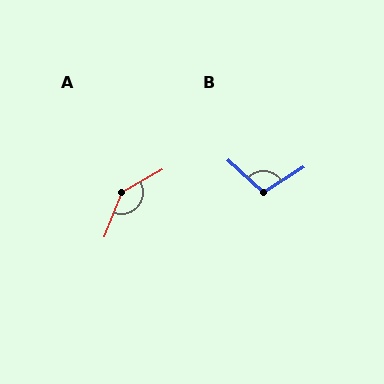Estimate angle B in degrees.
Approximately 106 degrees.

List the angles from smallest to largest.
B (106°), A (142°).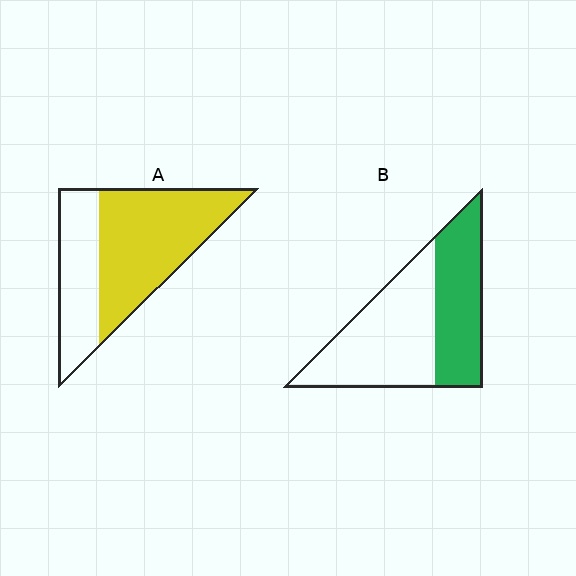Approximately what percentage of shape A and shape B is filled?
A is approximately 65% and B is approximately 40%.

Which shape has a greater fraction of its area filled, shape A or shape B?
Shape A.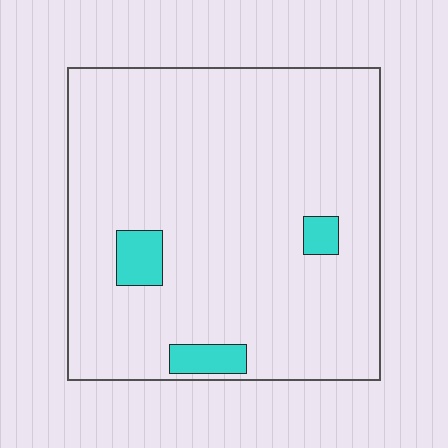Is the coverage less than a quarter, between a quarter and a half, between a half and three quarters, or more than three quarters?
Less than a quarter.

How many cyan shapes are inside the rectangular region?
3.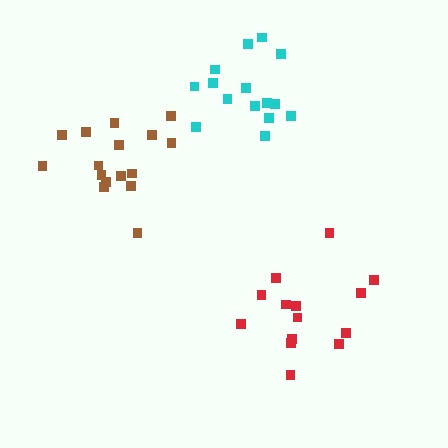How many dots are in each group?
Group 1: 15 dots, Group 2: 14 dots, Group 3: 16 dots (45 total).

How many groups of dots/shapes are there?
There are 3 groups.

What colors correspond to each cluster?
The clusters are colored: cyan, red, brown.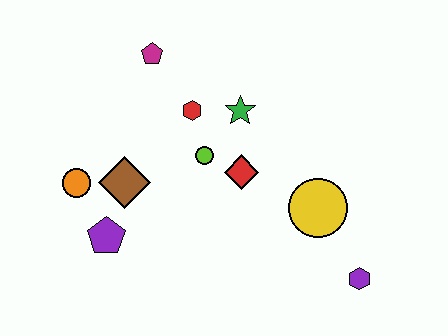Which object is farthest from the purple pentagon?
The purple hexagon is farthest from the purple pentagon.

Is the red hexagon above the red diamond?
Yes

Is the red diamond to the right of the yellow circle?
No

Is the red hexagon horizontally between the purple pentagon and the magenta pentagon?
No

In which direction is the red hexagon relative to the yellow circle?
The red hexagon is to the left of the yellow circle.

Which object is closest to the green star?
The red hexagon is closest to the green star.